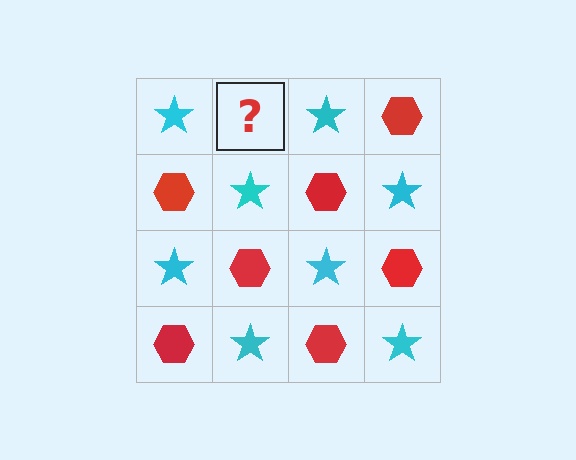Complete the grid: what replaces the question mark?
The question mark should be replaced with a red hexagon.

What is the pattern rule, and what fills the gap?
The rule is that it alternates cyan star and red hexagon in a checkerboard pattern. The gap should be filled with a red hexagon.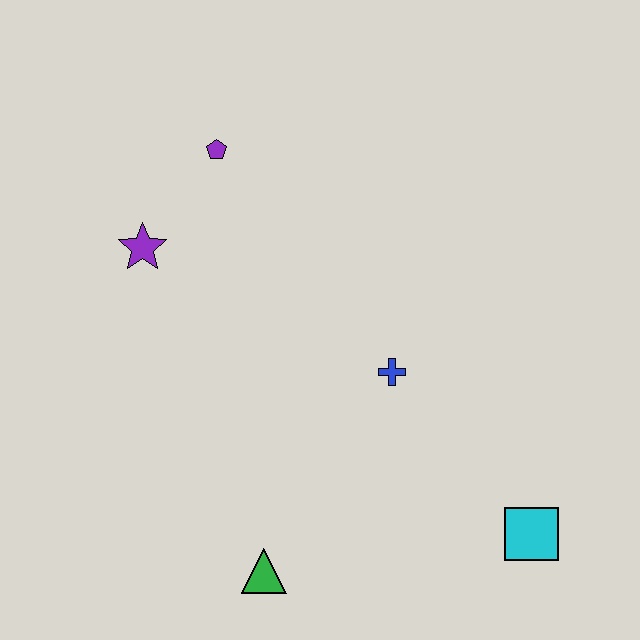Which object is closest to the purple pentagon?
The purple star is closest to the purple pentagon.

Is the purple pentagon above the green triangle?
Yes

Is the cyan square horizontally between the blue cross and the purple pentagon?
No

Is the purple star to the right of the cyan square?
No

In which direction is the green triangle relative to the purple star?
The green triangle is below the purple star.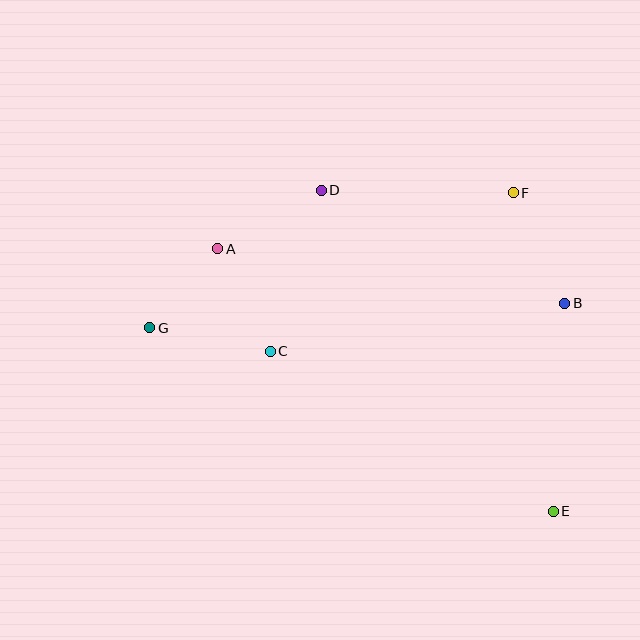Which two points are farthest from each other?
Points E and G are farthest from each other.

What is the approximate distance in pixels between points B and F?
The distance between B and F is approximately 122 pixels.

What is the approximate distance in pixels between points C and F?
The distance between C and F is approximately 291 pixels.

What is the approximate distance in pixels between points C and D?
The distance between C and D is approximately 169 pixels.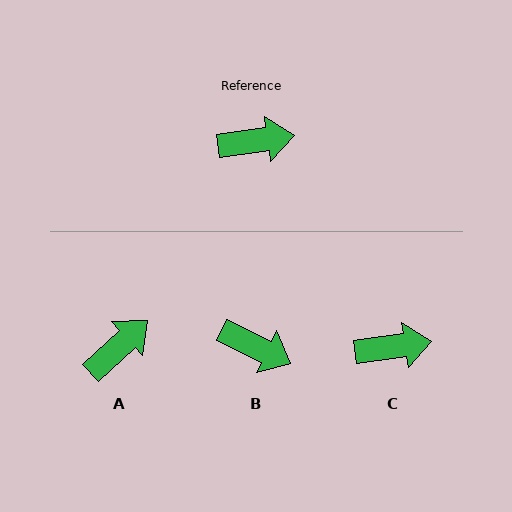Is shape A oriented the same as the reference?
No, it is off by about 35 degrees.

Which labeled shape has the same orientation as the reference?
C.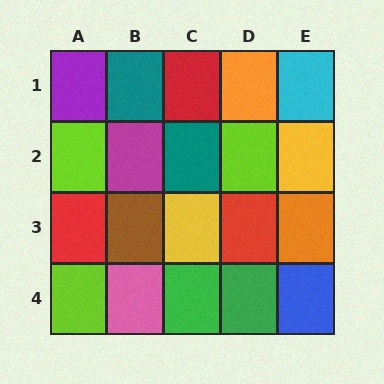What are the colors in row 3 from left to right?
Red, brown, yellow, red, orange.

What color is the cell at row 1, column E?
Cyan.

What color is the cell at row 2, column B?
Magenta.